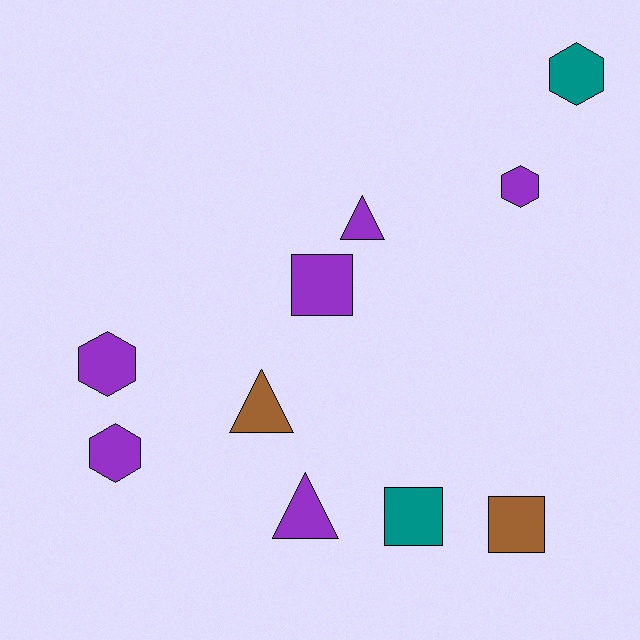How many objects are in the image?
There are 10 objects.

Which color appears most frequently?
Purple, with 6 objects.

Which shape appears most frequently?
Hexagon, with 4 objects.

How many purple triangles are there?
There are 2 purple triangles.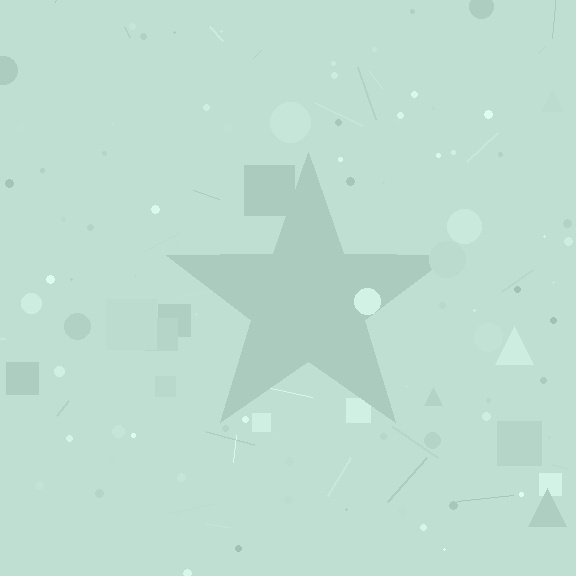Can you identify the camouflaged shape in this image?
The camouflaged shape is a star.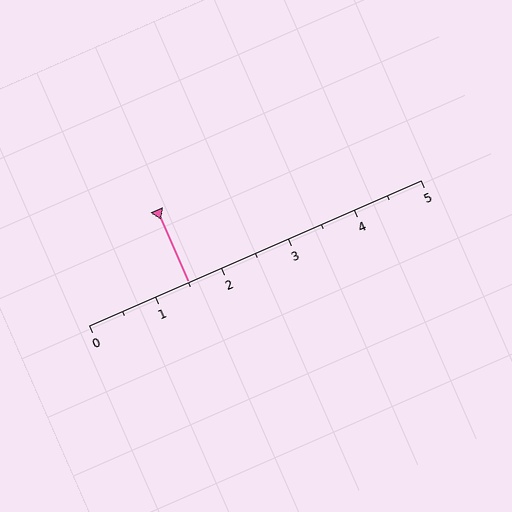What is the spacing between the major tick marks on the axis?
The major ticks are spaced 1 apart.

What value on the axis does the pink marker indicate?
The marker indicates approximately 1.5.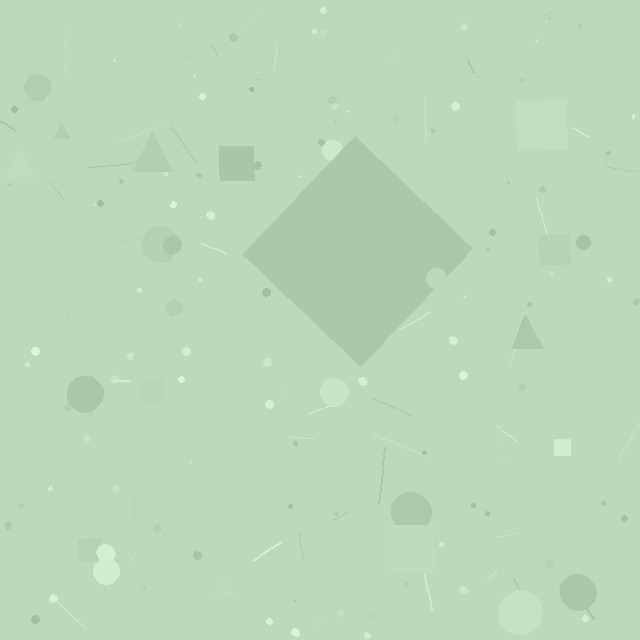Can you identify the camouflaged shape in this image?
The camouflaged shape is a diamond.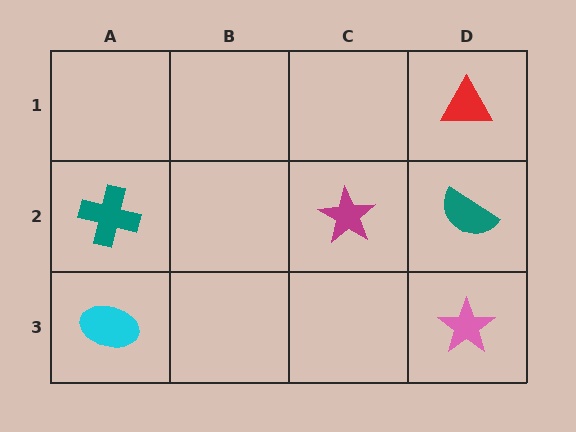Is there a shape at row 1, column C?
No, that cell is empty.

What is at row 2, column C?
A magenta star.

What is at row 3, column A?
A cyan ellipse.